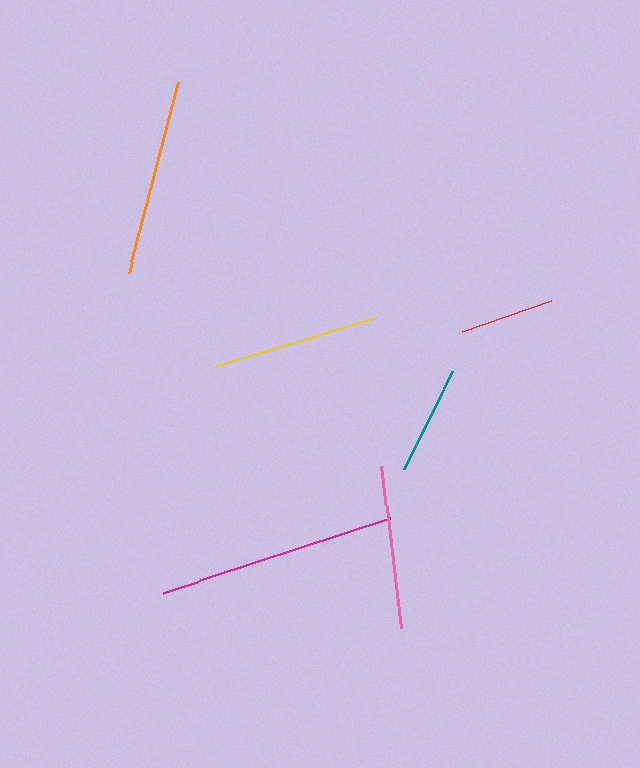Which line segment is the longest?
The magenta line is the longest at approximately 239 pixels.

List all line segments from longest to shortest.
From longest to shortest: magenta, orange, yellow, pink, teal, red.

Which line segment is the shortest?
The red line is the shortest at approximately 94 pixels.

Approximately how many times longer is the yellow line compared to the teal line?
The yellow line is approximately 1.5 times the length of the teal line.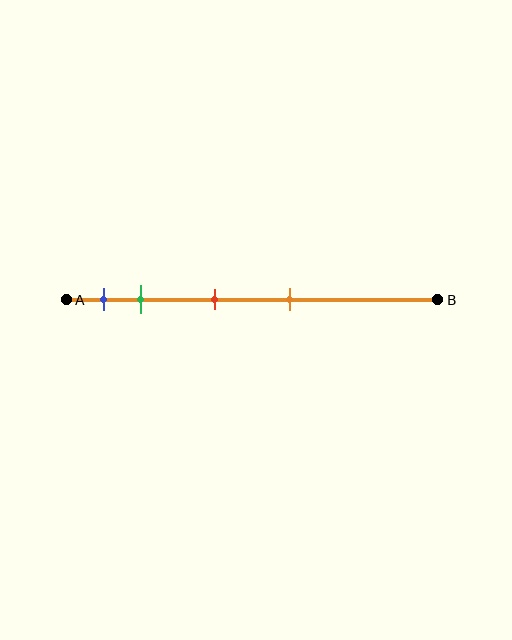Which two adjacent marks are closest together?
The blue and green marks are the closest adjacent pair.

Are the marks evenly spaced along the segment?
No, the marks are not evenly spaced.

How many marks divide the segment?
There are 4 marks dividing the segment.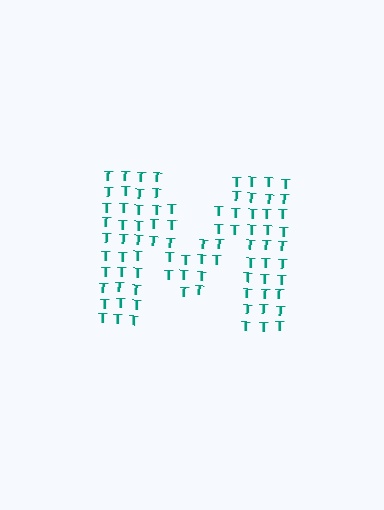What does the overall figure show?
The overall figure shows the letter M.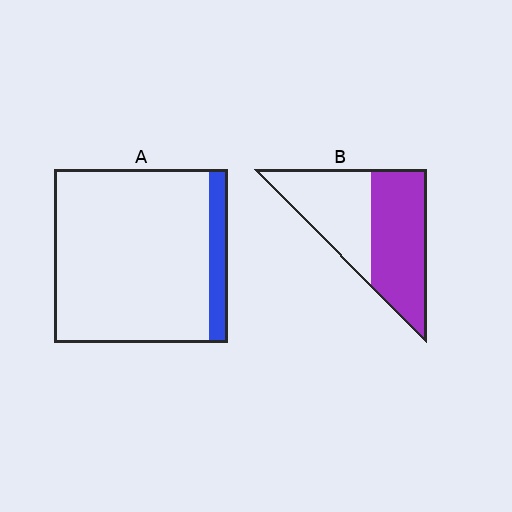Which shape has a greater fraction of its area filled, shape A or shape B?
Shape B.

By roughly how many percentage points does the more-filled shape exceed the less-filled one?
By roughly 45 percentage points (B over A).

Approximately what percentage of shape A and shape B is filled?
A is approximately 10% and B is approximately 55%.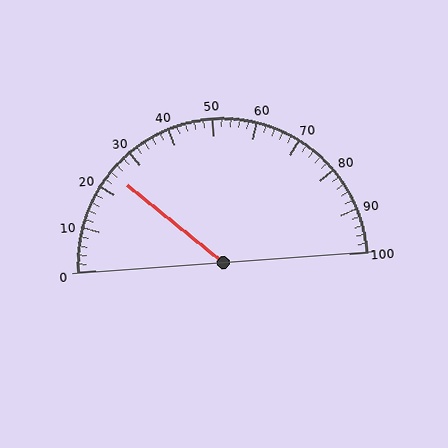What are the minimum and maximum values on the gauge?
The gauge ranges from 0 to 100.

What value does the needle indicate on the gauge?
The needle indicates approximately 24.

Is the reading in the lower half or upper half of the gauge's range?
The reading is in the lower half of the range (0 to 100).